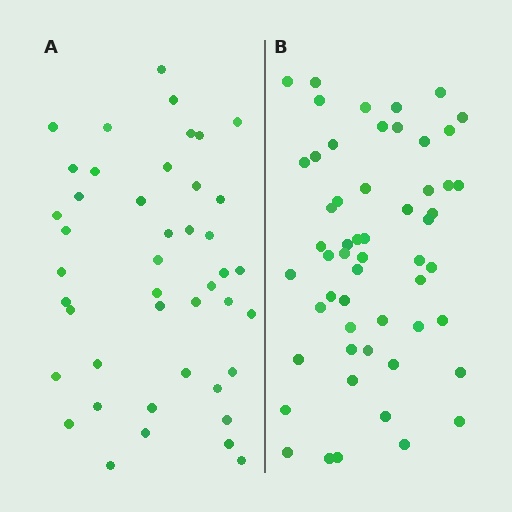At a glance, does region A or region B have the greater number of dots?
Region B (the right region) has more dots.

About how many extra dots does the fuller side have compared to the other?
Region B has roughly 12 or so more dots than region A.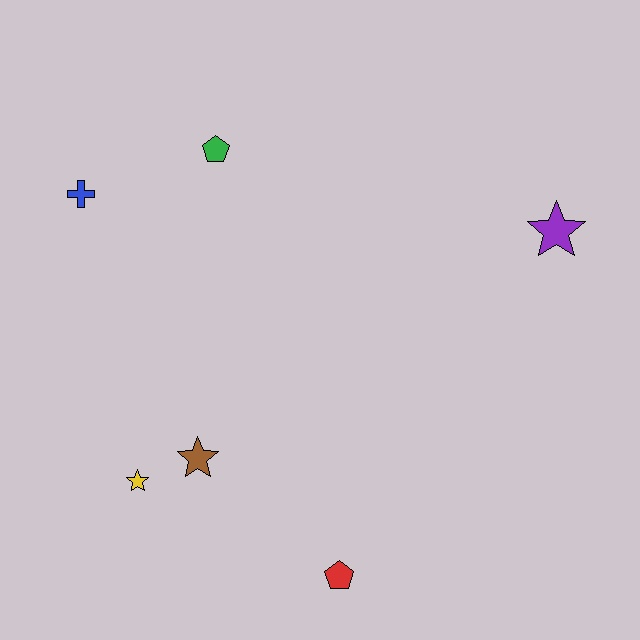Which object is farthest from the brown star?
The purple star is farthest from the brown star.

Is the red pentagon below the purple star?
Yes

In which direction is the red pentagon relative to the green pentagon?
The red pentagon is below the green pentagon.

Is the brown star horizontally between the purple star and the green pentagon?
No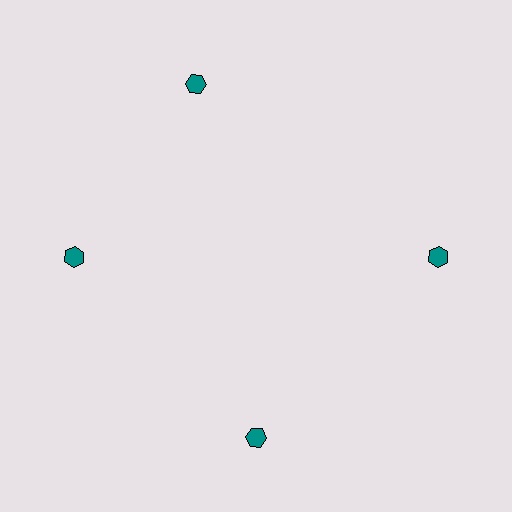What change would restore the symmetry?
The symmetry would be restored by rotating it back into even spacing with its neighbors so that all 4 hexagons sit at equal angles and equal distance from the center.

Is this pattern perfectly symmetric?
No. The 4 teal hexagons are arranged in a ring, but one element near the 12 o'clock position is rotated out of alignment along the ring, breaking the 4-fold rotational symmetry.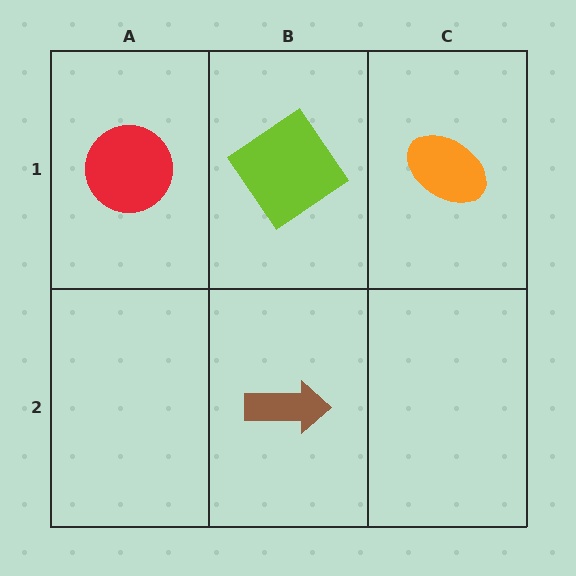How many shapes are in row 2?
1 shape.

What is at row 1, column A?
A red circle.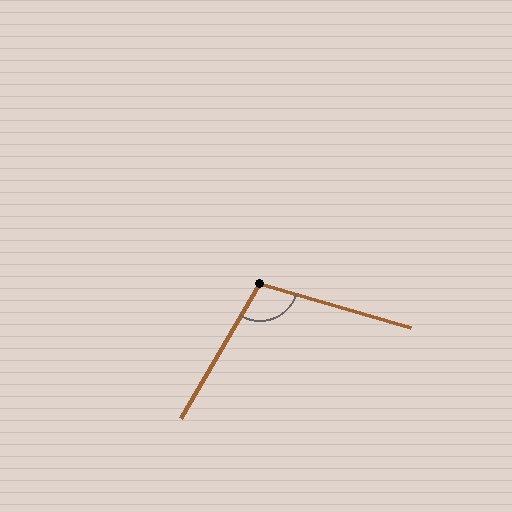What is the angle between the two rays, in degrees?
Approximately 104 degrees.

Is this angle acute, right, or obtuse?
It is obtuse.